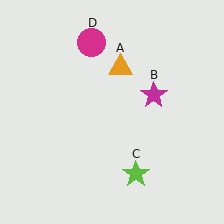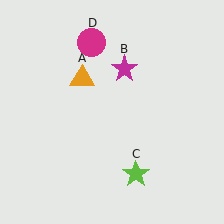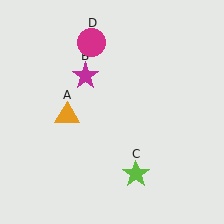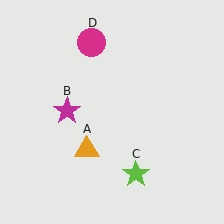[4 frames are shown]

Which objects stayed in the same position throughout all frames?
Lime star (object C) and magenta circle (object D) remained stationary.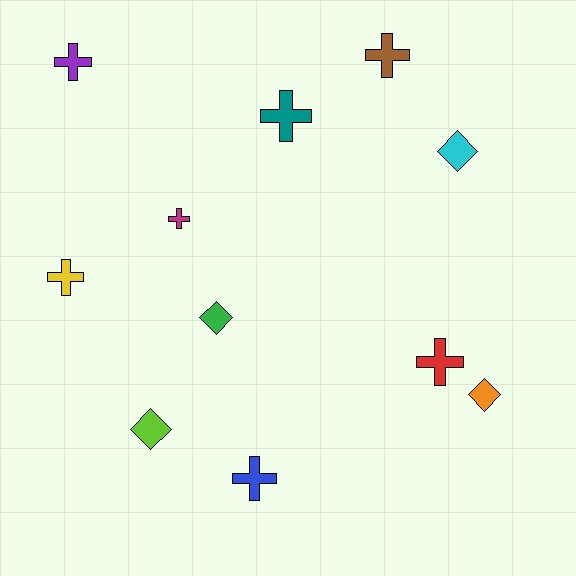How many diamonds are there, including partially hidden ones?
There are 4 diamonds.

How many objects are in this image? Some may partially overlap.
There are 11 objects.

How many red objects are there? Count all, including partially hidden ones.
There is 1 red object.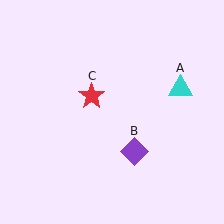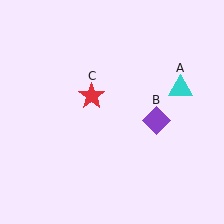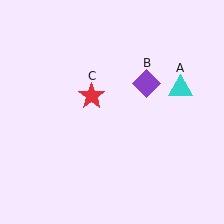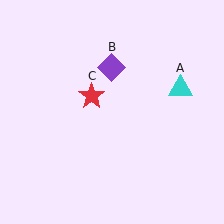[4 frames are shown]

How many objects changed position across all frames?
1 object changed position: purple diamond (object B).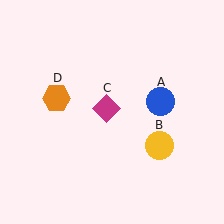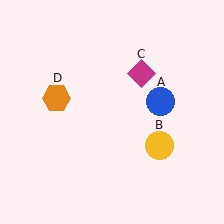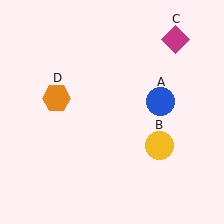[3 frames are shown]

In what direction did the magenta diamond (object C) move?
The magenta diamond (object C) moved up and to the right.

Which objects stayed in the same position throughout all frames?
Blue circle (object A) and yellow circle (object B) and orange hexagon (object D) remained stationary.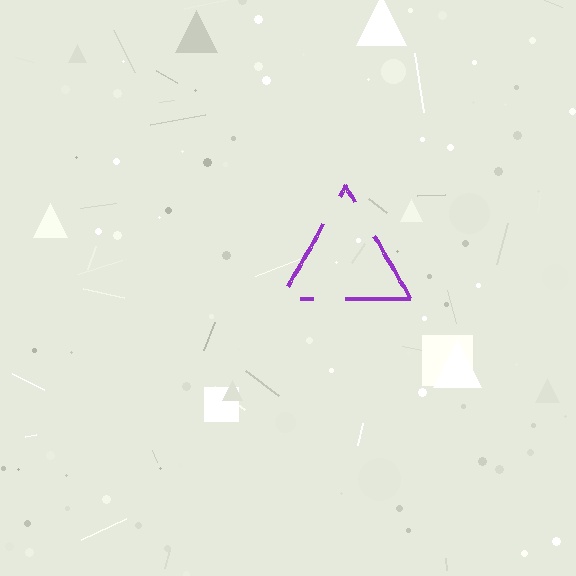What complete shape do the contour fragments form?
The contour fragments form a triangle.